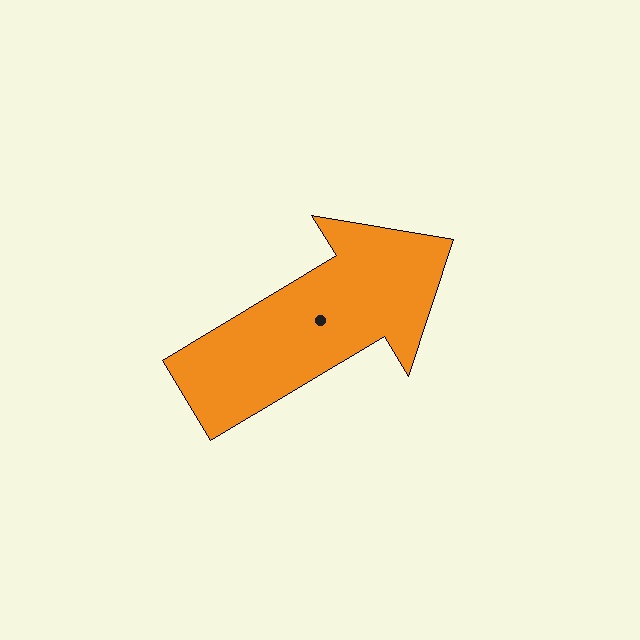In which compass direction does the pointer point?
Northeast.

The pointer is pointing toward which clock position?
Roughly 2 o'clock.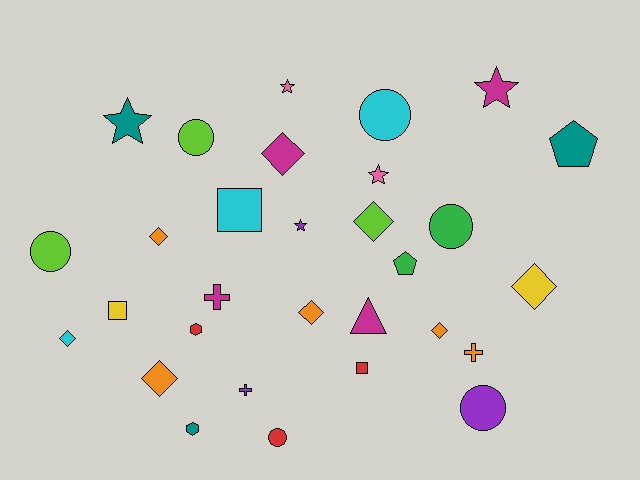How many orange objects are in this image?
There are 5 orange objects.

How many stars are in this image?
There are 5 stars.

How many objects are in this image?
There are 30 objects.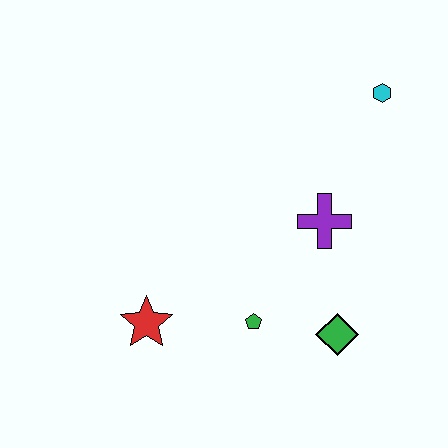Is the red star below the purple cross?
Yes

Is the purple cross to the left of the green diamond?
Yes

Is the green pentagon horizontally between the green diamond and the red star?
Yes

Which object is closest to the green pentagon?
The green diamond is closest to the green pentagon.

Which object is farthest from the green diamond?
The cyan hexagon is farthest from the green diamond.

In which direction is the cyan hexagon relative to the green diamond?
The cyan hexagon is above the green diamond.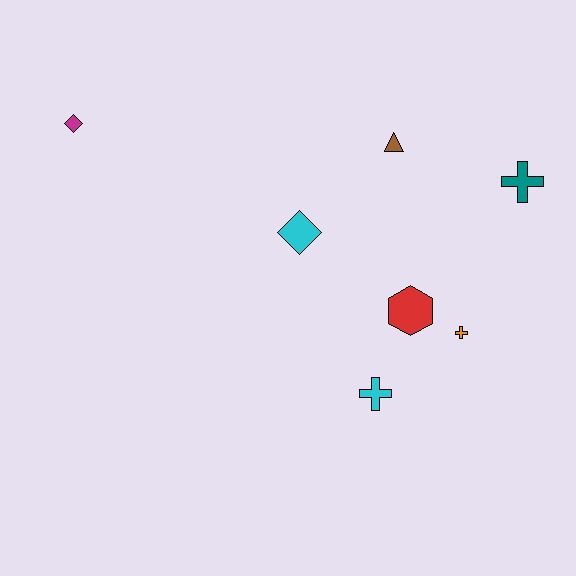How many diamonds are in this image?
There are 2 diamonds.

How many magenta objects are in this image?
There is 1 magenta object.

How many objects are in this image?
There are 7 objects.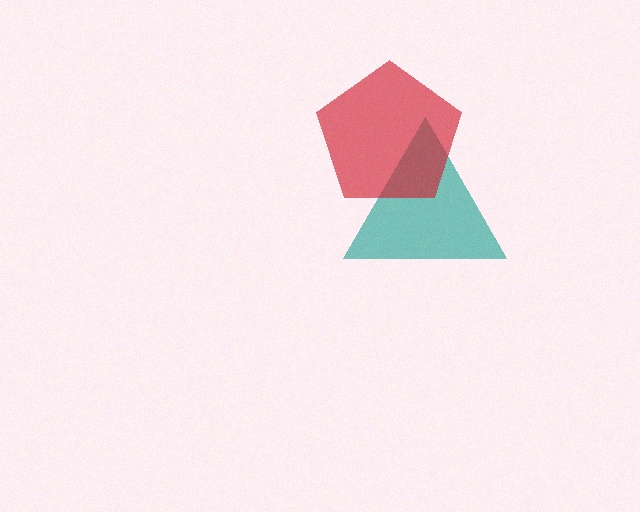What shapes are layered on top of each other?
The layered shapes are: a teal triangle, a red pentagon.